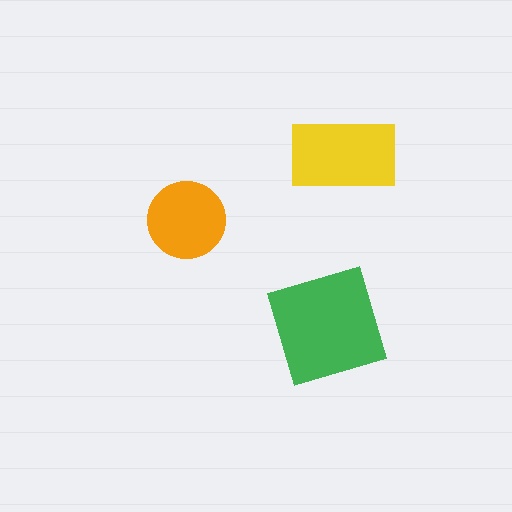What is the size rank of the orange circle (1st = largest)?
3rd.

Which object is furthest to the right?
The yellow rectangle is rightmost.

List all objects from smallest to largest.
The orange circle, the yellow rectangle, the green square.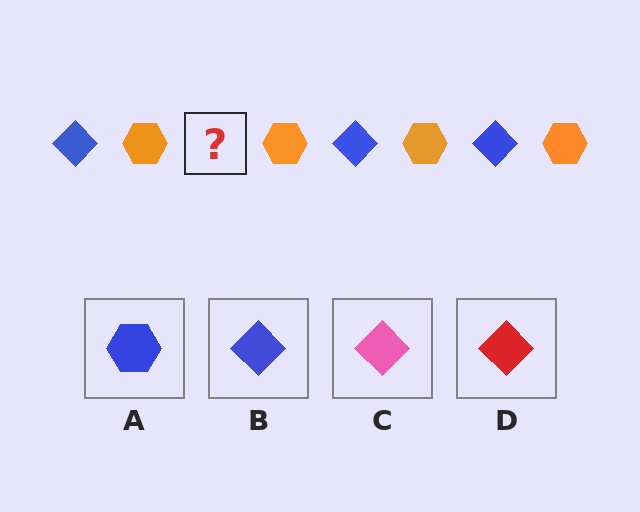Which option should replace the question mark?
Option B.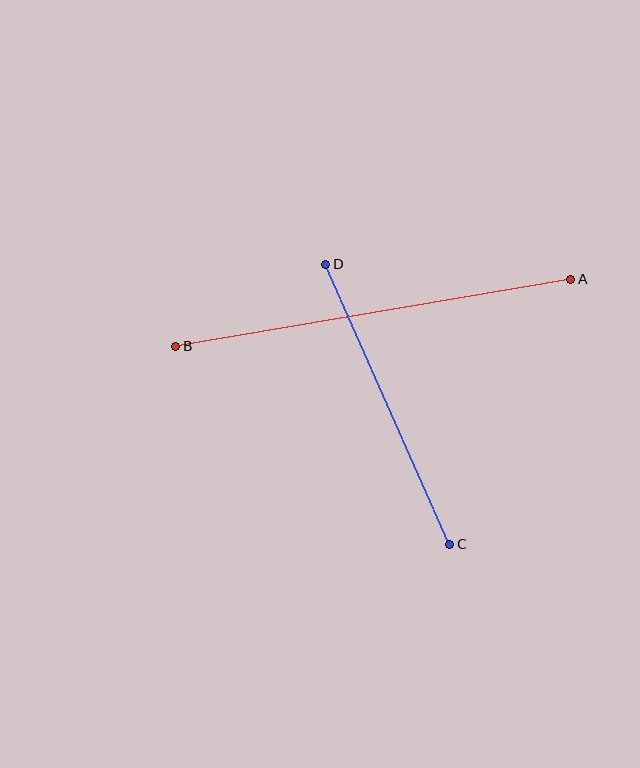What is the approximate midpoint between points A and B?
The midpoint is at approximately (373, 313) pixels.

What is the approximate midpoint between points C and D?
The midpoint is at approximately (388, 404) pixels.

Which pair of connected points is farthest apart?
Points A and B are farthest apart.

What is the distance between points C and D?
The distance is approximately 307 pixels.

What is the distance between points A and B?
The distance is approximately 401 pixels.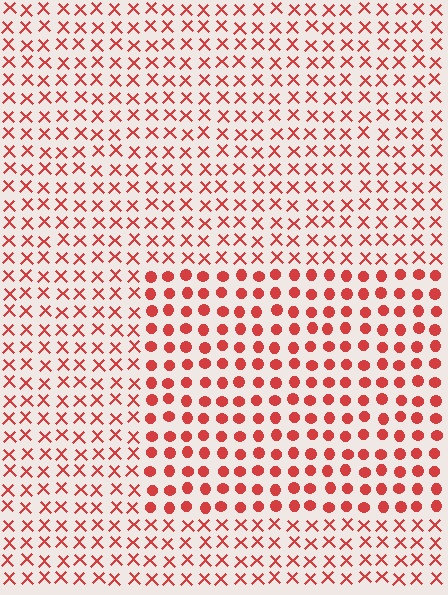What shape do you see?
I see a rectangle.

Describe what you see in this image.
The image is filled with small red elements arranged in a uniform grid. A rectangle-shaped region contains circles, while the surrounding area contains X marks. The boundary is defined purely by the change in element shape.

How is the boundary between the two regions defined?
The boundary is defined by a change in element shape: circles inside vs. X marks outside. All elements share the same color and spacing.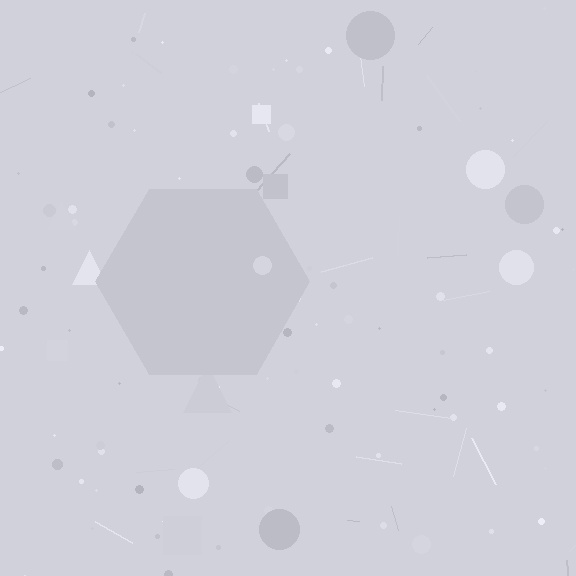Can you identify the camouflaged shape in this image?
The camouflaged shape is a hexagon.